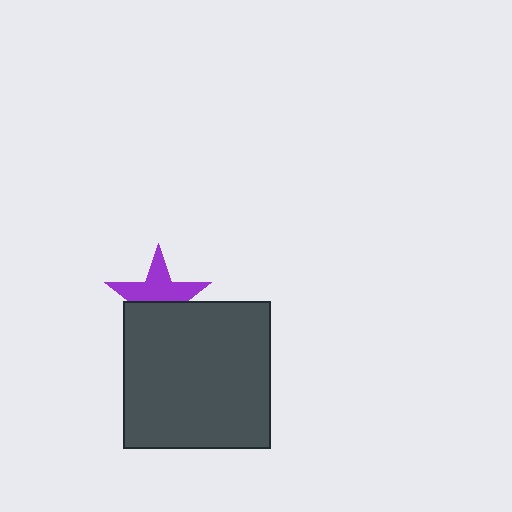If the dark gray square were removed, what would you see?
You would see the complete purple star.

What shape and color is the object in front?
The object in front is a dark gray square.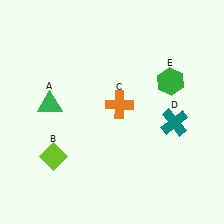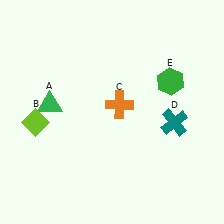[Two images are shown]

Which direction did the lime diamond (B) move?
The lime diamond (B) moved up.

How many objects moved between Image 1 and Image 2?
1 object moved between the two images.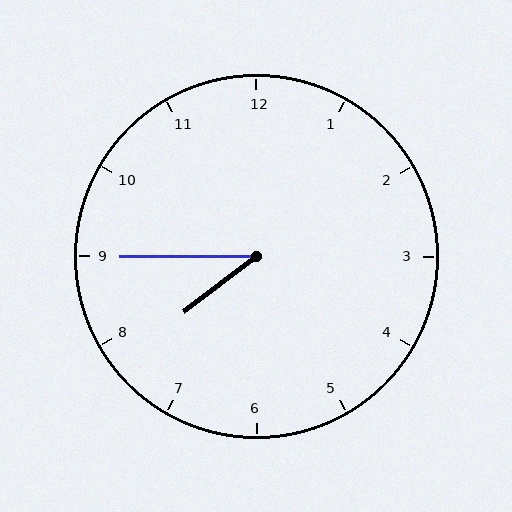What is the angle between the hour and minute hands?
Approximately 38 degrees.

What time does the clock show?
7:45.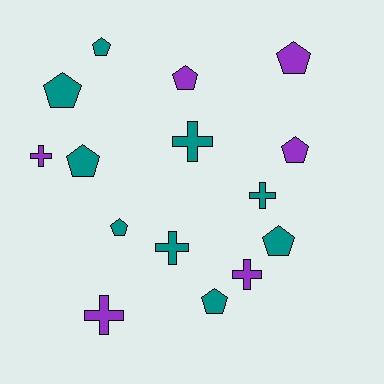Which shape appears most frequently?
Pentagon, with 9 objects.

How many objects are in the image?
There are 15 objects.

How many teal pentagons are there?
There are 6 teal pentagons.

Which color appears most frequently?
Teal, with 9 objects.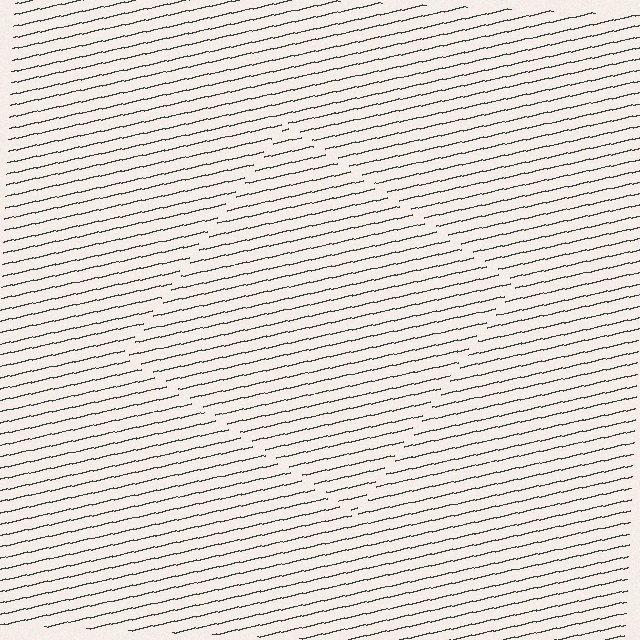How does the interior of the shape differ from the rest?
The interior of the shape contains the same grating, shifted by half a period — the contour is defined by the phase discontinuity where line-ends from the inner and outer gratings abut.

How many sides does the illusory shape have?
4 sides — the line-ends trace a square.